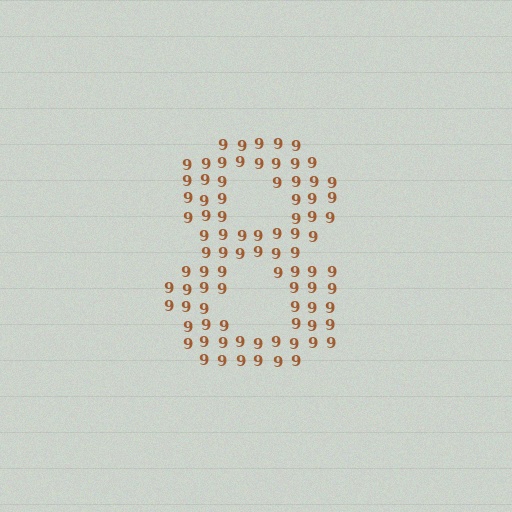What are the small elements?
The small elements are digit 9's.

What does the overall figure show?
The overall figure shows the digit 8.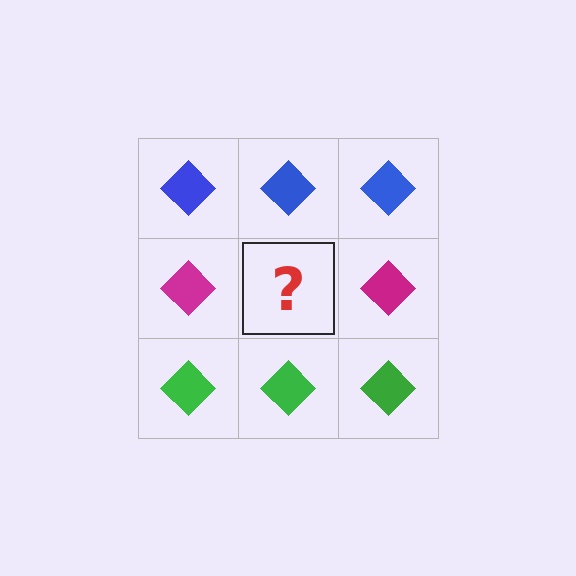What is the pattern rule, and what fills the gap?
The rule is that each row has a consistent color. The gap should be filled with a magenta diamond.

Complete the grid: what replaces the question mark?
The question mark should be replaced with a magenta diamond.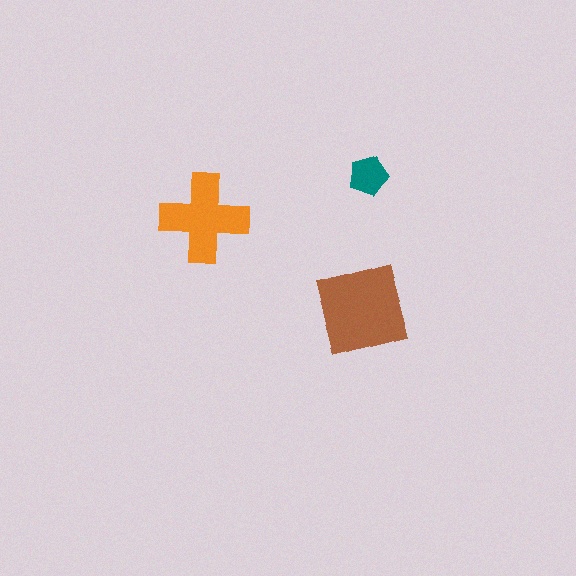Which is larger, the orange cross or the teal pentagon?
The orange cross.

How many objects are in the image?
There are 3 objects in the image.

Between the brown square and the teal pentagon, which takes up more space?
The brown square.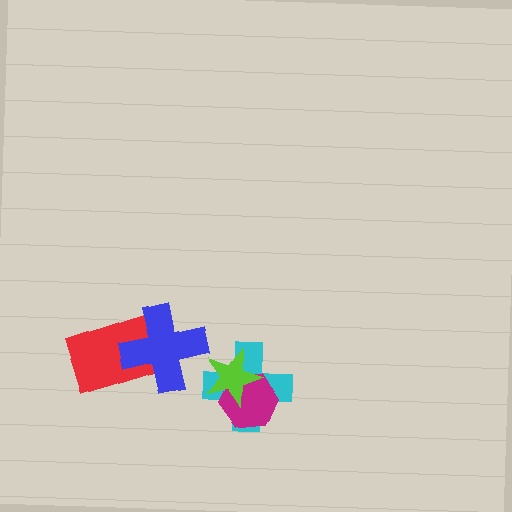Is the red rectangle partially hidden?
Yes, it is partially covered by another shape.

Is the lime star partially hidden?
No, no other shape covers it.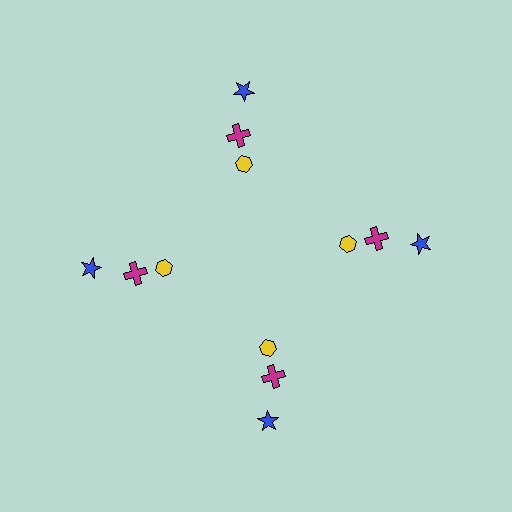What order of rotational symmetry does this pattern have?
This pattern has 4-fold rotational symmetry.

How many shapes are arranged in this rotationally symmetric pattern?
There are 12 shapes, arranged in 4 groups of 3.